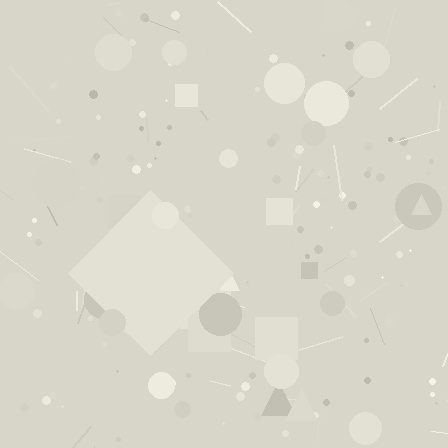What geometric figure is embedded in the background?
A diamond is embedded in the background.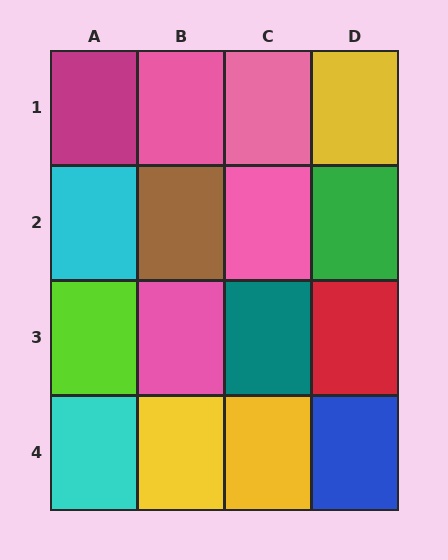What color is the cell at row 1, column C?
Pink.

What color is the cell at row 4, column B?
Yellow.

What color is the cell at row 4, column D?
Blue.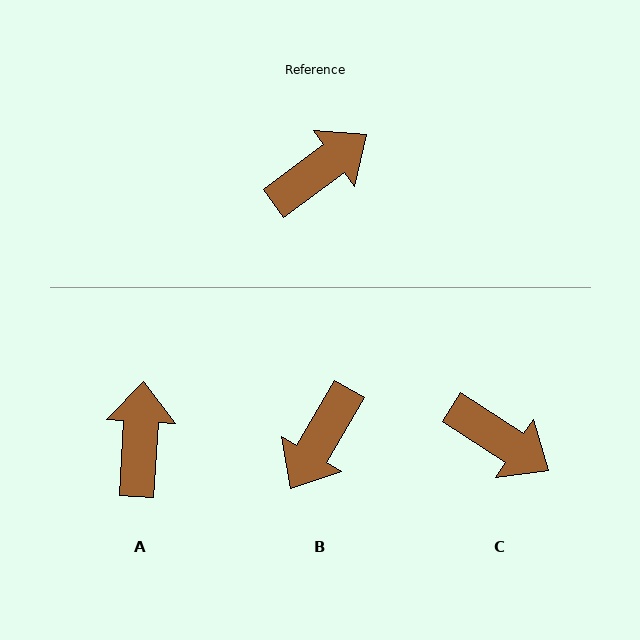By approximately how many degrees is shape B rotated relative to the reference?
Approximately 157 degrees clockwise.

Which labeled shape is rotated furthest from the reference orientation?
B, about 157 degrees away.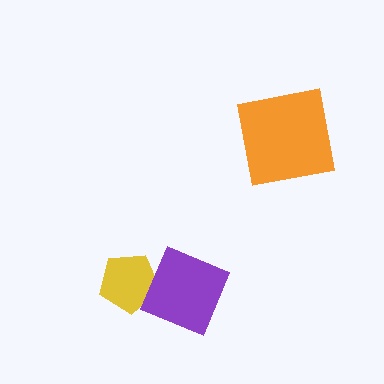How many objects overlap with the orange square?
0 objects overlap with the orange square.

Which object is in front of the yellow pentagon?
The purple diamond is in front of the yellow pentagon.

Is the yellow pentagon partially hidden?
Yes, it is partially covered by another shape.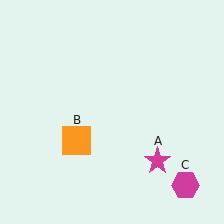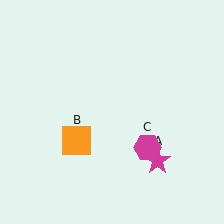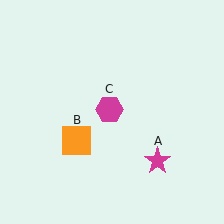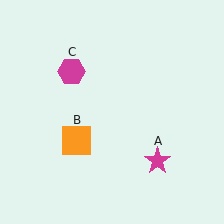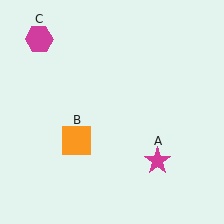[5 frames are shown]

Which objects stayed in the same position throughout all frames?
Magenta star (object A) and orange square (object B) remained stationary.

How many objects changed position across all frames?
1 object changed position: magenta hexagon (object C).